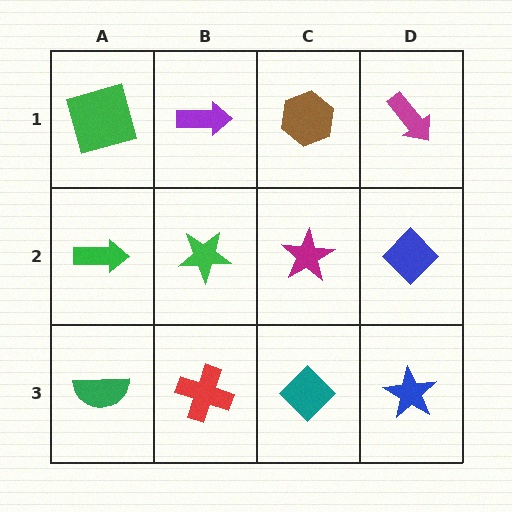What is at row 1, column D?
A magenta arrow.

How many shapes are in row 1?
4 shapes.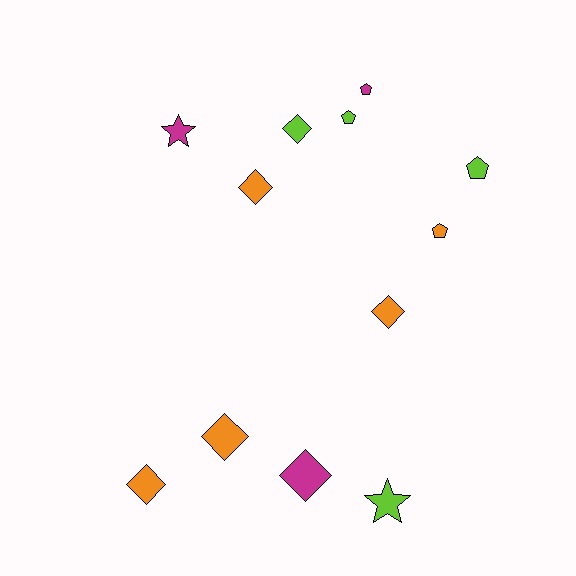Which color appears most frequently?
Orange, with 5 objects.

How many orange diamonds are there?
There are 4 orange diamonds.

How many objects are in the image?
There are 12 objects.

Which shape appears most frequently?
Diamond, with 6 objects.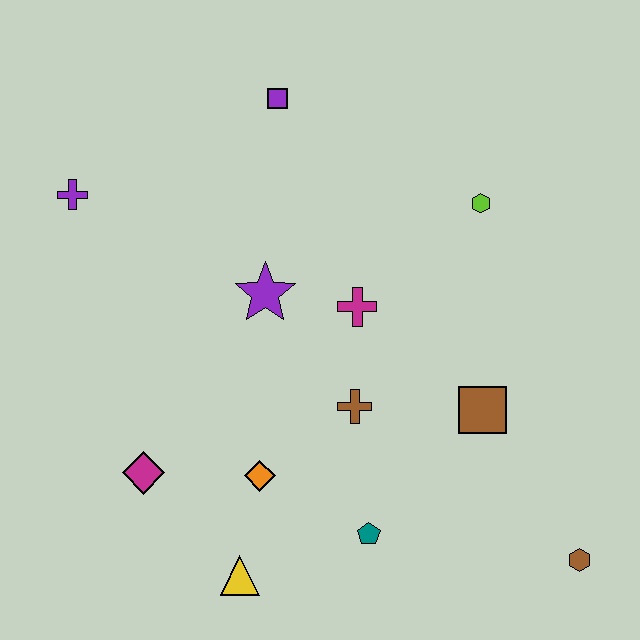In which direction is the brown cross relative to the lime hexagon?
The brown cross is below the lime hexagon.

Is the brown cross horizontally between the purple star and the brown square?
Yes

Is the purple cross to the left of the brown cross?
Yes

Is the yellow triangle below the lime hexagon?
Yes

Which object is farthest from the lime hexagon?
The yellow triangle is farthest from the lime hexagon.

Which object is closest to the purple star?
The magenta cross is closest to the purple star.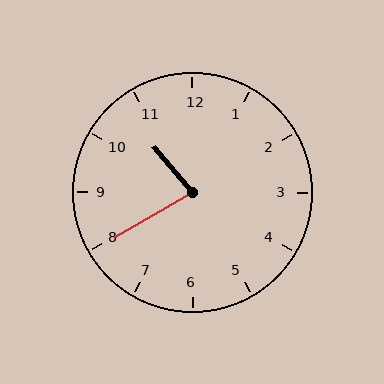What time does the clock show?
10:40.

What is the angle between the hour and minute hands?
Approximately 80 degrees.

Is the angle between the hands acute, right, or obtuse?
It is acute.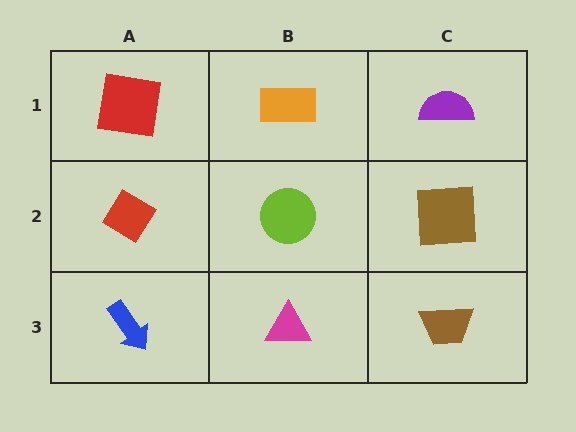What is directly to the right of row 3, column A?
A magenta triangle.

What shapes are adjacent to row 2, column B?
An orange rectangle (row 1, column B), a magenta triangle (row 3, column B), a red diamond (row 2, column A), a brown square (row 2, column C).